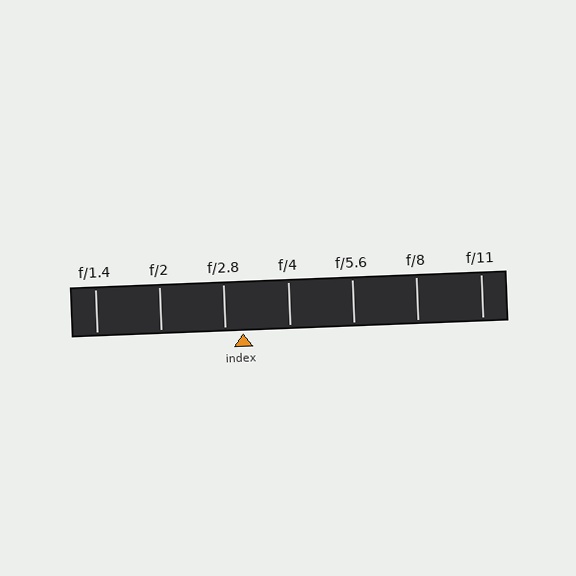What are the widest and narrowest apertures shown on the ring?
The widest aperture shown is f/1.4 and the narrowest is f/11.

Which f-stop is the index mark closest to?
The index mark is closest to f/2.8.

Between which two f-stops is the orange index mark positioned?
The index mark is between f/2.8 and f/4.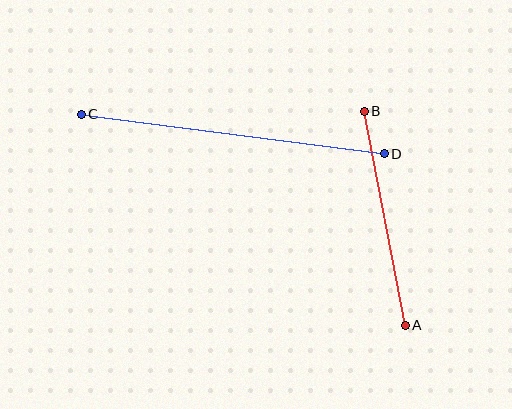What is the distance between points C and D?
The distance is approximately 306 pixels.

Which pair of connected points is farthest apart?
Points C and D are farthest apart.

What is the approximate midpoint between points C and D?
The midpoint is at approximately (233, 134) pixels.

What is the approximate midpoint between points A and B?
The midpoint is at approximately (385, 218) pixels.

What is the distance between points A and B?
The distance is approximately 218 pixels.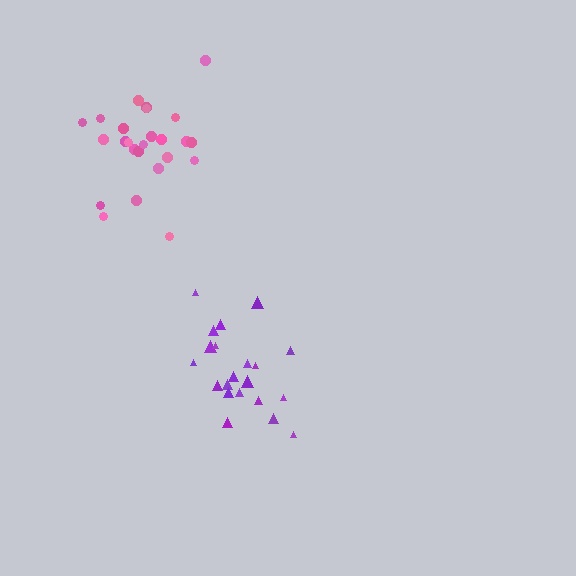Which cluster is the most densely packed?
Pink.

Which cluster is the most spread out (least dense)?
Purple.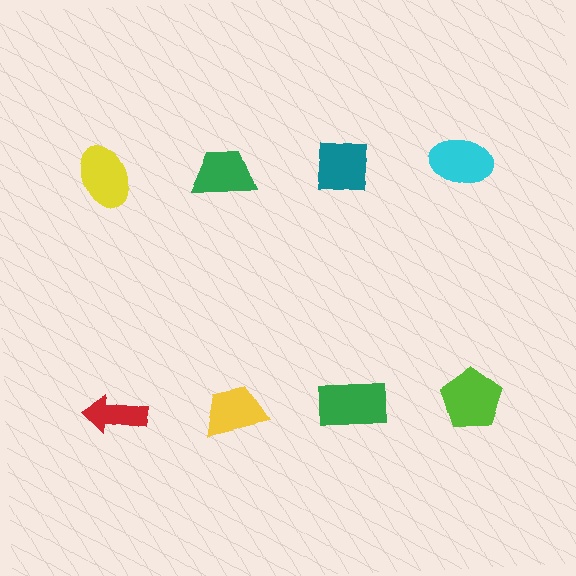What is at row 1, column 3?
A teal square.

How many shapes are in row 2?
4 shapes.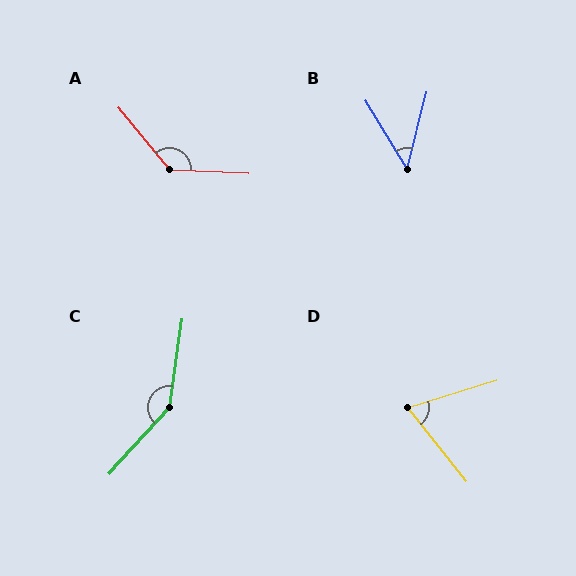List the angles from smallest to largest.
B (45°), D (69°), A (132°), C (146°).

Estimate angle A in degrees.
Approximately 132 degrees.